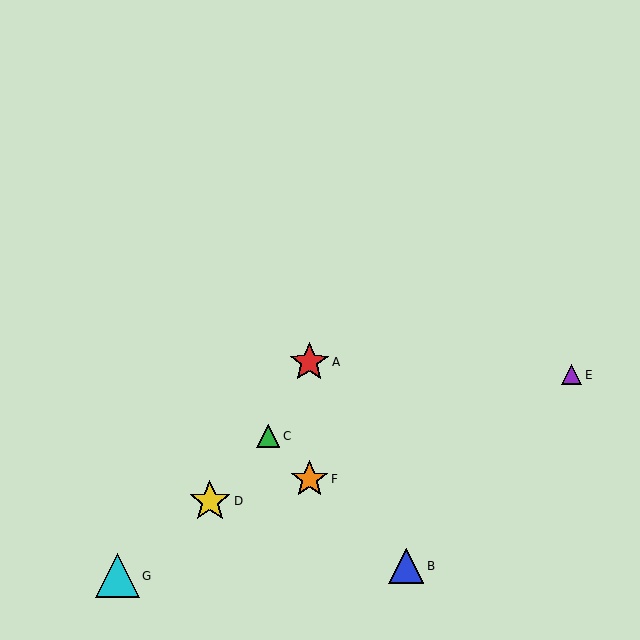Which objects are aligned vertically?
Objects A, F are aligned vertically.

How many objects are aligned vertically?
2 objects (A, F) are aligned vertically.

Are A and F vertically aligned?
Yes, both are at x≈309.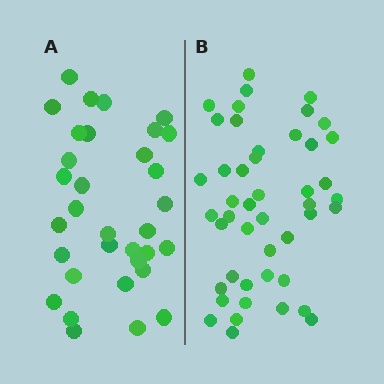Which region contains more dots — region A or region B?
Region B (the right region) has more dots.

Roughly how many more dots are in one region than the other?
Region B has approximately 15 more dots than region A.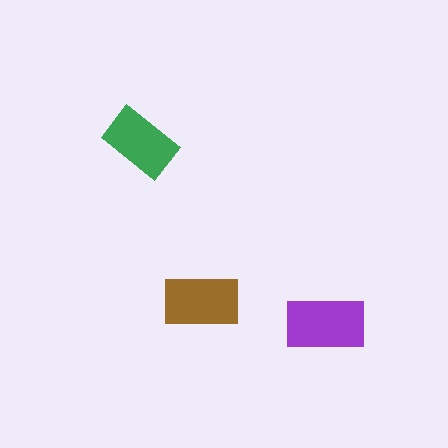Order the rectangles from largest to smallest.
the purple one, the brown one, the green one.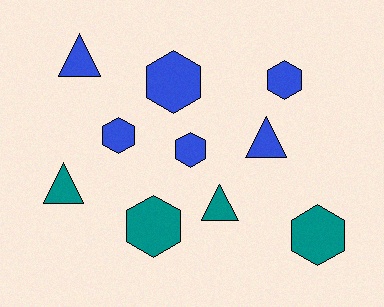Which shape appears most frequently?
Hexagon, with 6 objects.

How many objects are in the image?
There are 10 objects.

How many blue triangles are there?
There are 2 blue triangles.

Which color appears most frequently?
Blue, with 6 objects.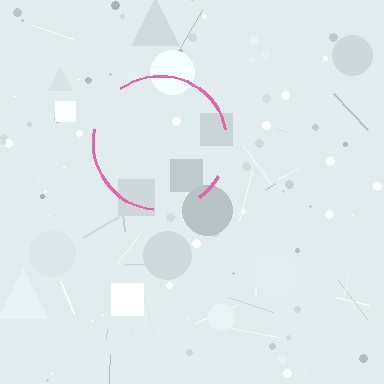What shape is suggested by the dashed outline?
The dashed outline suggests a circle.